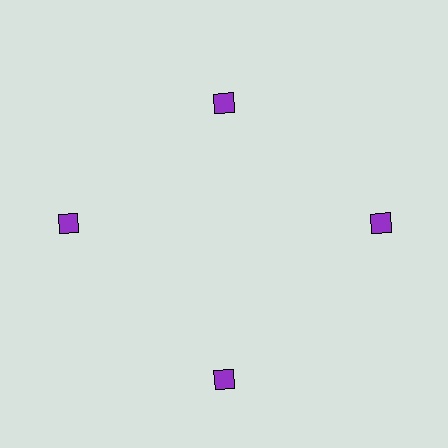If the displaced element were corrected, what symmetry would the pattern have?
It would have 4-fold rotational symmetry — the pattern would map onto itself every 90 degrees.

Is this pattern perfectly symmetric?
No. The 4 purple squares are arranged in a ring, but one element near the 12 o'clock position is pulled inward toward the center, breaking the 4-fold rotational symmetry.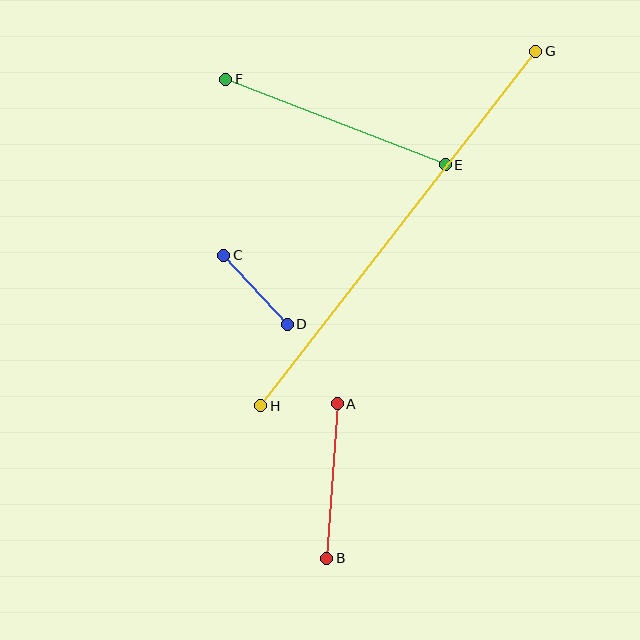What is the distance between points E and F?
The distance is approximately 236 pixels.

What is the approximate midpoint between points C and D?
The midpoint is at approximately (256, 290) pixels.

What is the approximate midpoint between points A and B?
The midpoint is at approximately (332, 481) pixels.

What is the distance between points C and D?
The distance is approximately 93 pixels.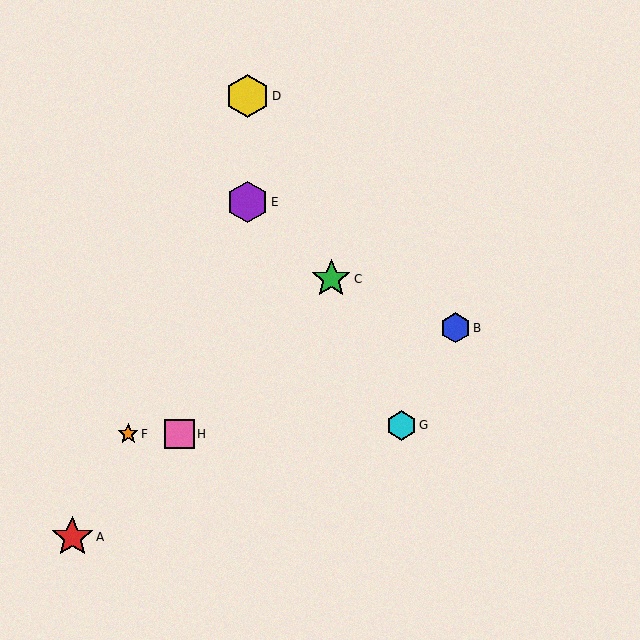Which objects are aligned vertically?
Objects D, E are aligned vertically.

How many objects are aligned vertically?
2 objects (D, E) are aligned vertically.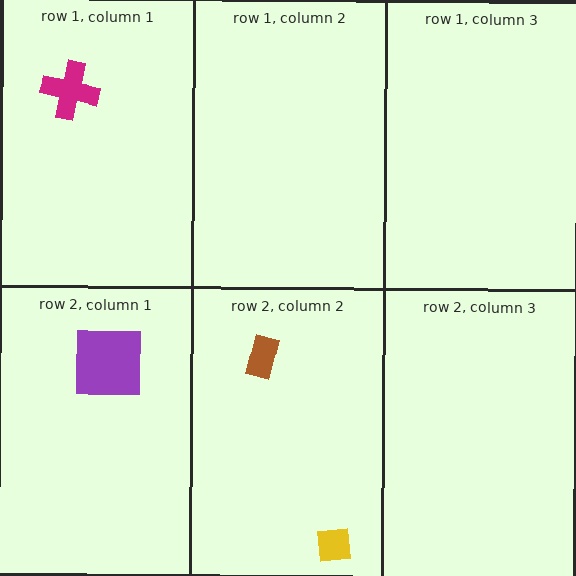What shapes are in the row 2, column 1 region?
The purple square.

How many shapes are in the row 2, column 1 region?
1.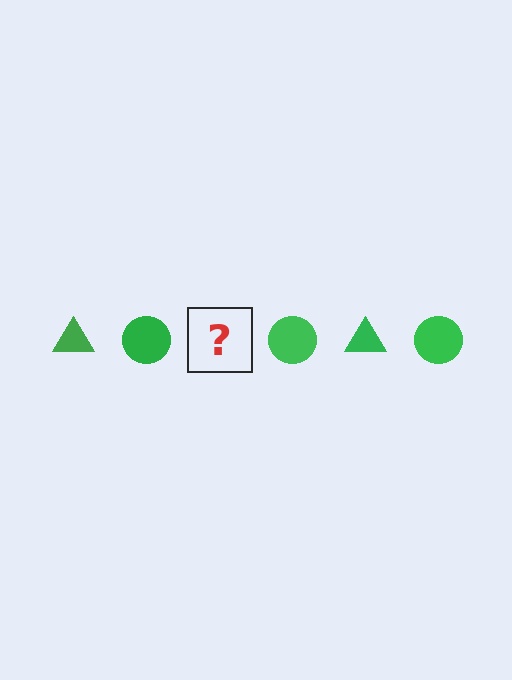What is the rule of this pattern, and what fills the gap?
The rule is that the pattern cycles through triangle, circle shapes in green. The gap should be filled with a green triangle.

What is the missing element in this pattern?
The missing element is a green triangle.